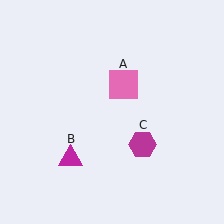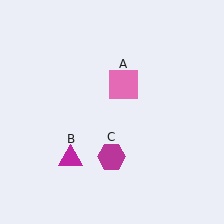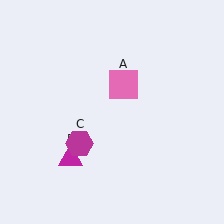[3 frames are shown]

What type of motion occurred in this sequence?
The magenta hexagon (object C) rotated clockwise around the center of the scene.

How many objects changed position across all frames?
1 object changed position: magenta hexagon (object C).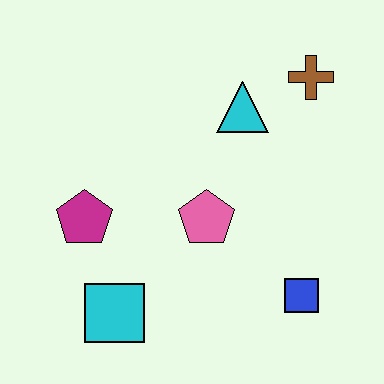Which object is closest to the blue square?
The pink pentagon is closest to the blue square.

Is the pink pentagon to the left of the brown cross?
Yes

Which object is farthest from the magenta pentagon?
The brown cross is farthest from the magenta pentagon.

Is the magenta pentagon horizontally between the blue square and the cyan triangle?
No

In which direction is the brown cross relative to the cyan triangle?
The brown cross is to the right of the cyan triangle.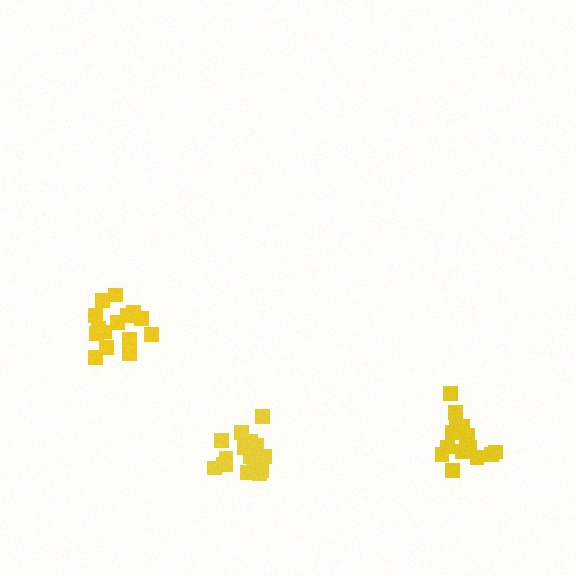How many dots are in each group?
Group 1: 15 dots, Group 2: 16 dots, Group 3: 17 dots (48 total).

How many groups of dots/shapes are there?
There are 3 groups.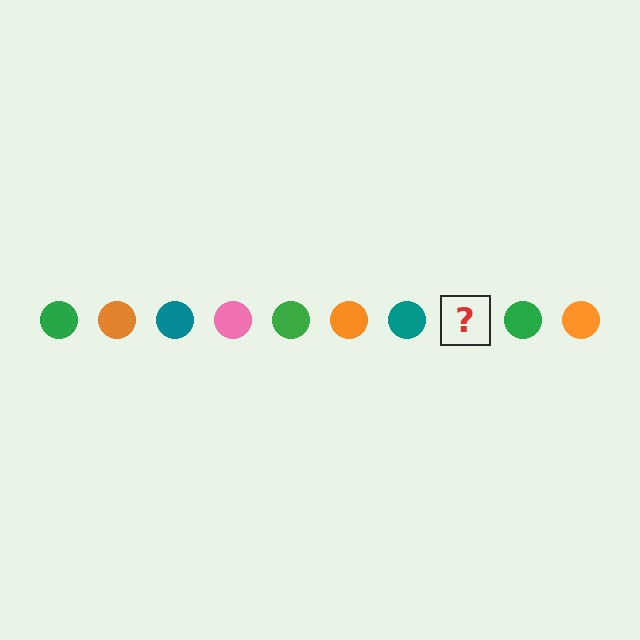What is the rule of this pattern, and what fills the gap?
The rule is that the pattern cycles through green, orange, teal, pink circles. The gap should be filled with a pink circle.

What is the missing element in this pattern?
The missing element is a pink circle.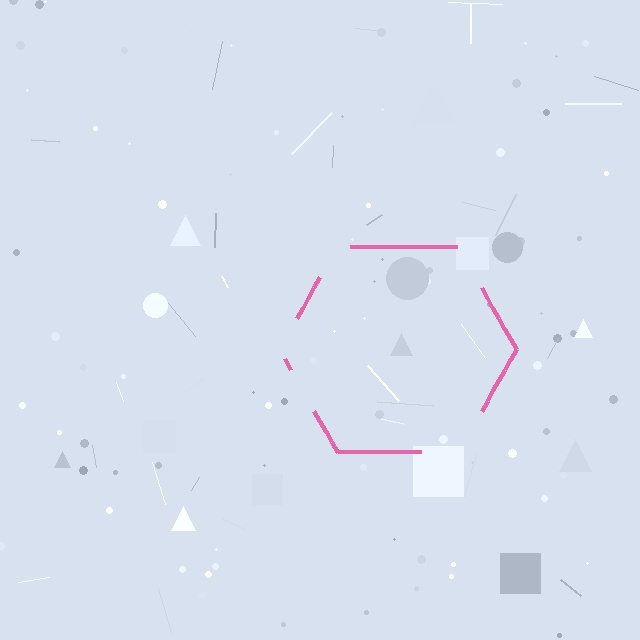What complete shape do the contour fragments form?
The contour fragments form a hexagon.